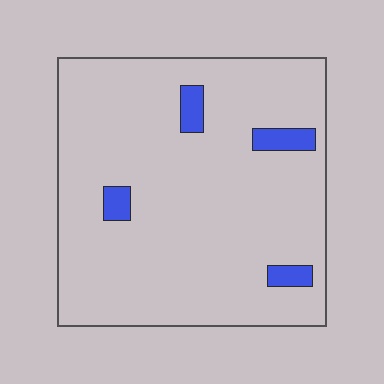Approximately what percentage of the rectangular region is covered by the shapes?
Approximately 5%.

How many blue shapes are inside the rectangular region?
4.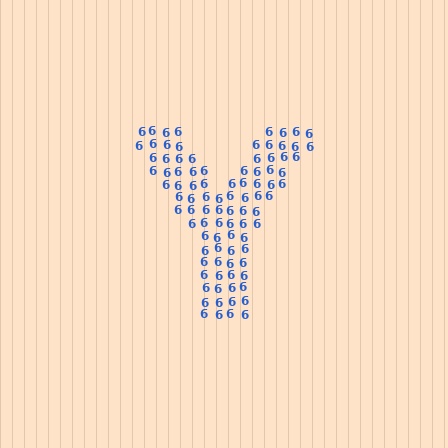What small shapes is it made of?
It is made of small digit 6's.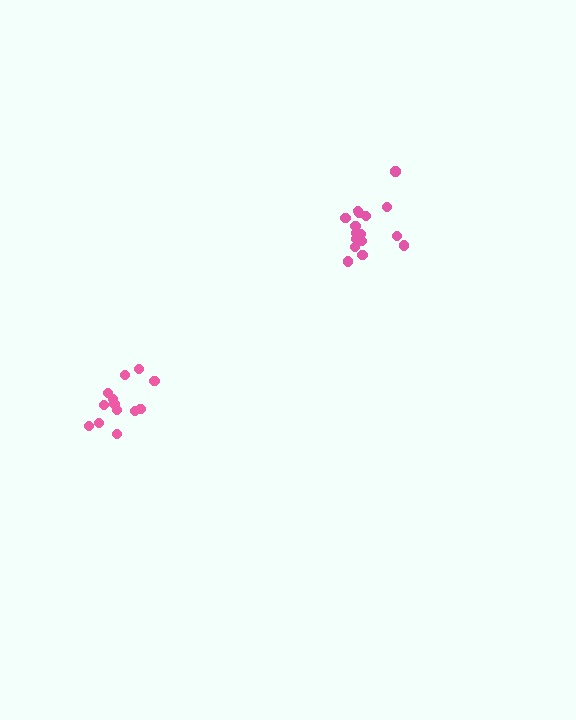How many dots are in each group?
Group 1: 13 dots, Group 2: 17 dots (30 total).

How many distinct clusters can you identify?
There are 2 distinct clusters.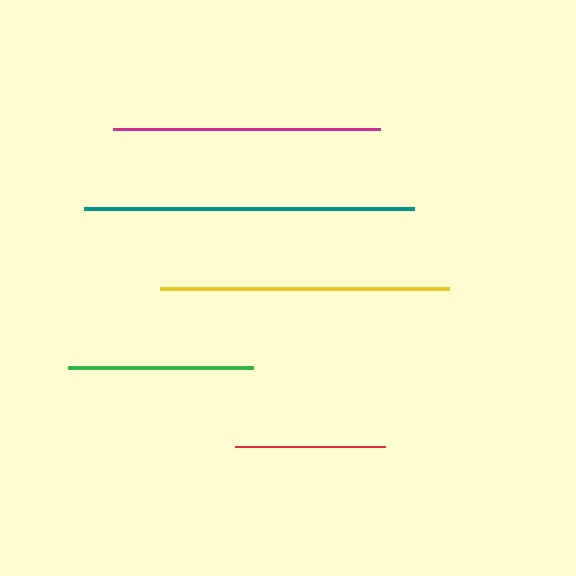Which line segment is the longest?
The teal line is the longest at approximately 330 pixels.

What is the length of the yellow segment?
The yellow segment is approximately 289 pixels long.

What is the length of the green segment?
The green segment is approximately 185 pixels long.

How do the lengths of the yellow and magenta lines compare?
The yellow and magenta lines are approximately the same length.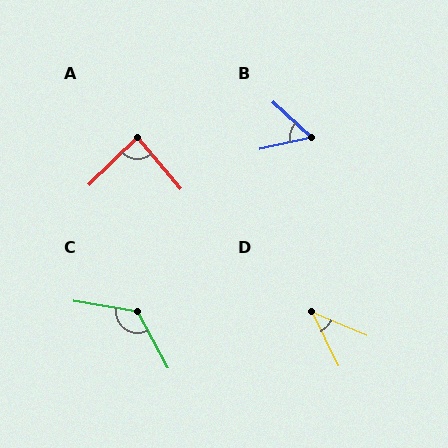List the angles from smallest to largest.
D (41°), B (56°), A (86°), C (127°).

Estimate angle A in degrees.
Approximately 86 degrees.